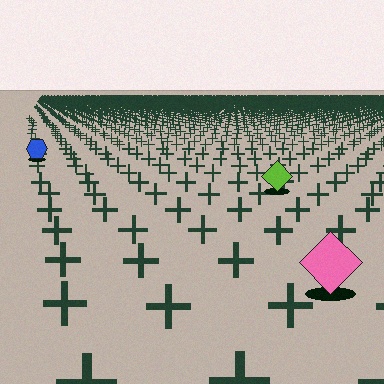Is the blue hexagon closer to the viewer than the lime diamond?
No. The lime diamond is closer — you can tell from the texture gradient: the ground texture is coarser near it.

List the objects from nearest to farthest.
From nearest to farthest: the pink diamond, the lime diamond, the blue hexagon.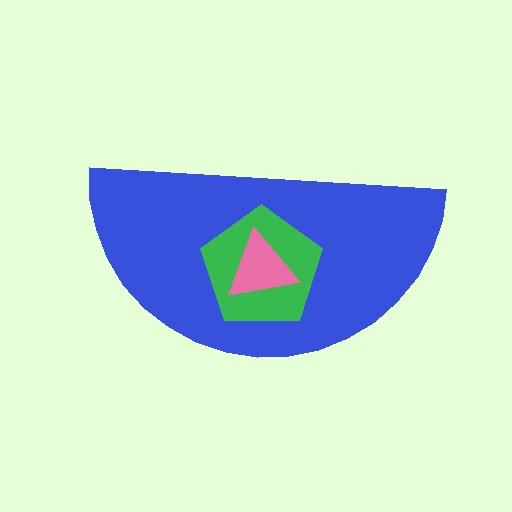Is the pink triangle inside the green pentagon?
Yes.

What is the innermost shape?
The pink triangle.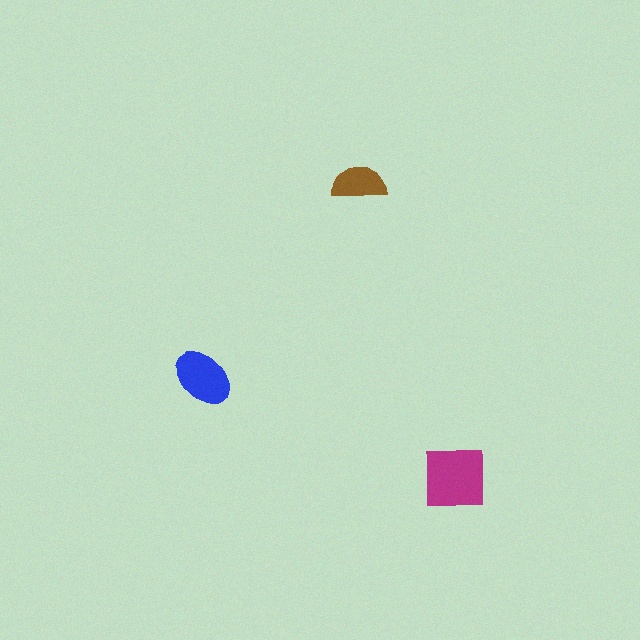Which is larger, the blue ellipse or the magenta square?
The magenta square.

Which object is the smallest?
The brown semicircle.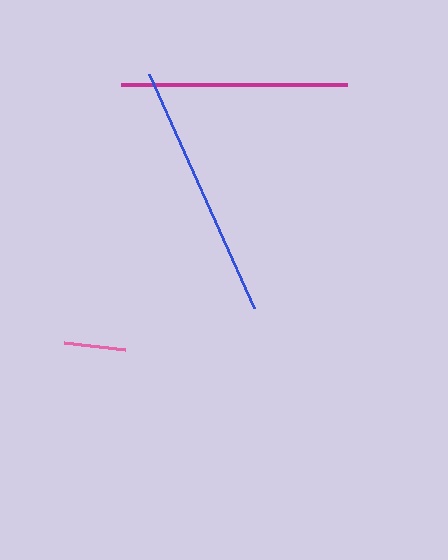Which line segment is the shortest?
The pink line is the shortest at approximately 62 pixels.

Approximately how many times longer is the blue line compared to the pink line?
The blue line is approximately 4.2 times the length of the pink line.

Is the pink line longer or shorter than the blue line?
The blue line is longer than the pink line.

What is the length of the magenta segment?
The magenta segment is approximately 226 pixels long.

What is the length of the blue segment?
The blue segment is approximately 256 pixels long.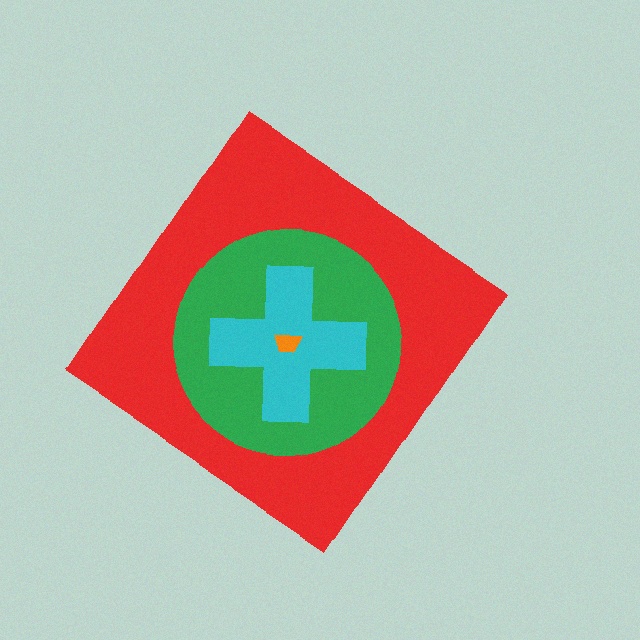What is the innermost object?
The orange trapezoid.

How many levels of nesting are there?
4.